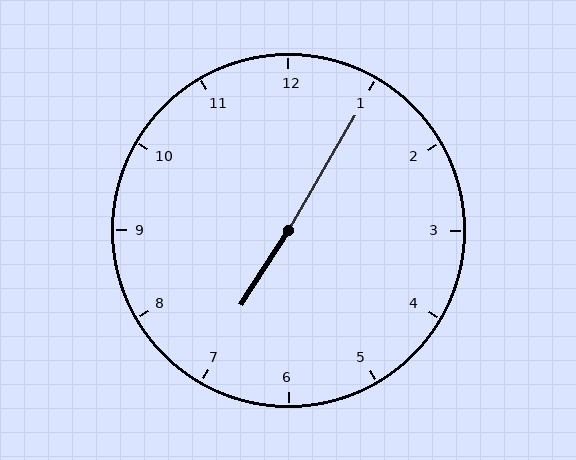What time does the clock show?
7:05.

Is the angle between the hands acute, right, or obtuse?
It is obtuse.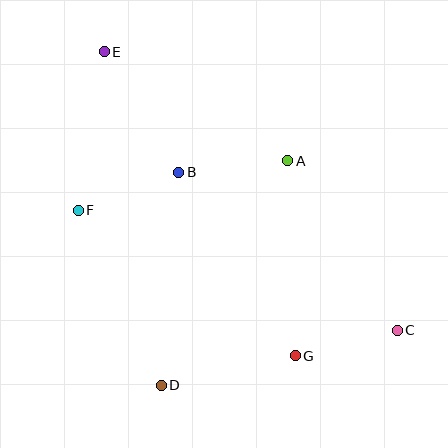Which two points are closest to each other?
Points C and G are closest to each other.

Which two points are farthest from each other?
Points C and E are farthest from each other.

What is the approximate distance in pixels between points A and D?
The distance between A and D is approximately 258 pixels.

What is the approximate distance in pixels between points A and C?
The distance between A and C is approximately 202 pixels.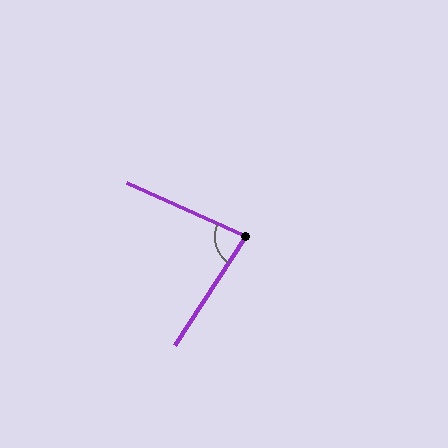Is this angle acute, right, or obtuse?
It is acute.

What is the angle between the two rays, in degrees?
Approximately 81 degrees.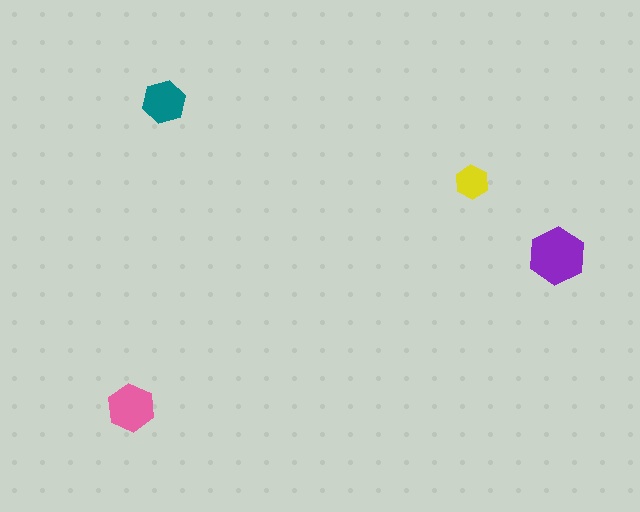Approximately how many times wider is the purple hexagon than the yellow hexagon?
About 1.5 times wider.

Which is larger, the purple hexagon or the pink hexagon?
The purple one.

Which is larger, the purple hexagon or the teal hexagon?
The purple one.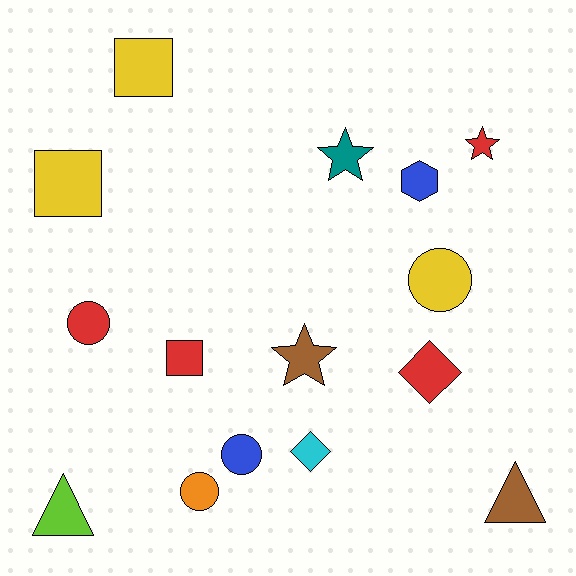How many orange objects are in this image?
There is 1 orange object.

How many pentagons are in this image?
There are no pentagons.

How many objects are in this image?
There are 15 objects.